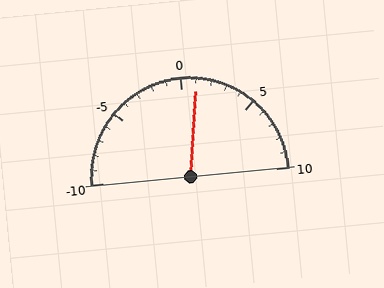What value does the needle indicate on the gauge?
The needle indicates approximately 1.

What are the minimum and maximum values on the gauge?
The gauge ranges from -10 to 10.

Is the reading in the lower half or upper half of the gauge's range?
The reading is in the upper half of the range (-10 to 10).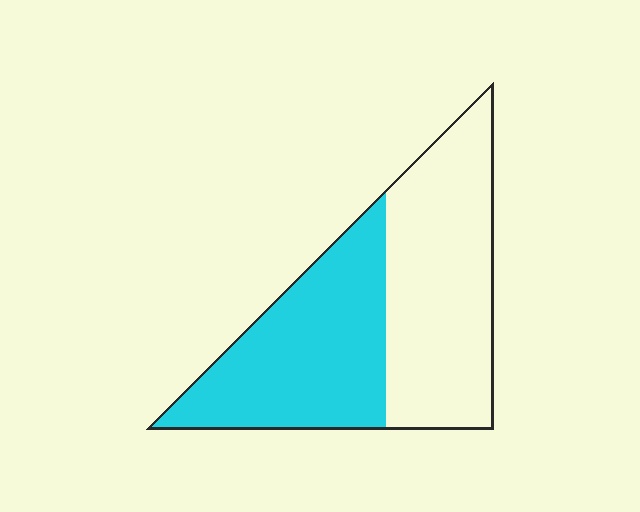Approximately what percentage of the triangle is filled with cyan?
Approximately 50%.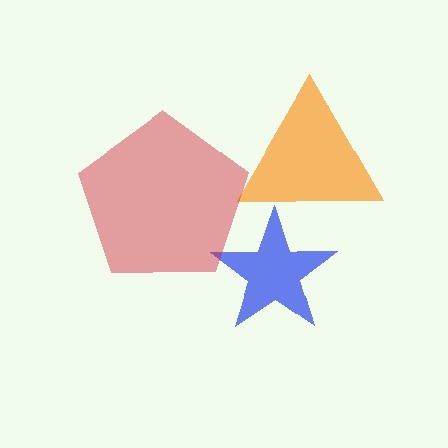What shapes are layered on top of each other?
The layered shapes are: a blue star, an orange triangle, a red pentagon.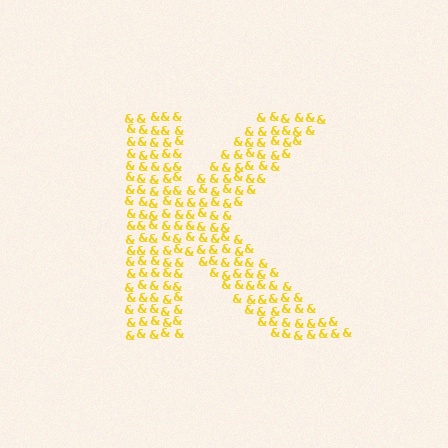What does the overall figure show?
The overall figure shows the letter K.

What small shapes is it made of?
It is made of small ampersands.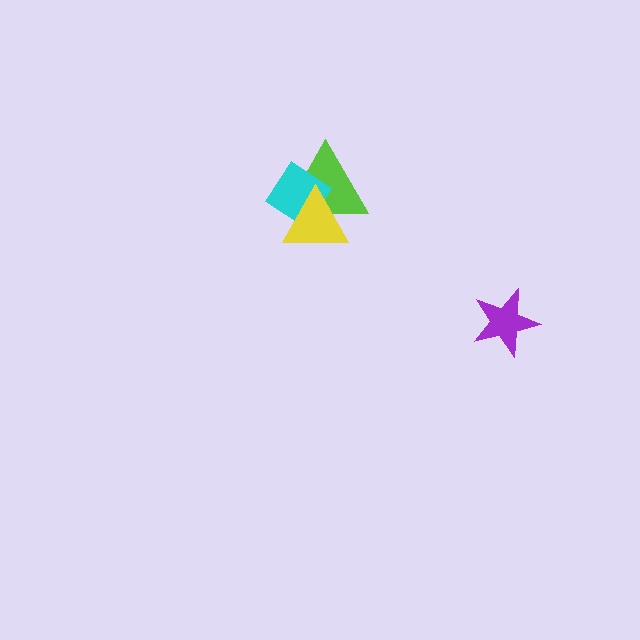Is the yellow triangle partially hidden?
No, no other shape covers it.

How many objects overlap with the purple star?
0 objects overlap with the purple star.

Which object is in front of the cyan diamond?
The yellow triangle is in front of the cyan diamond.